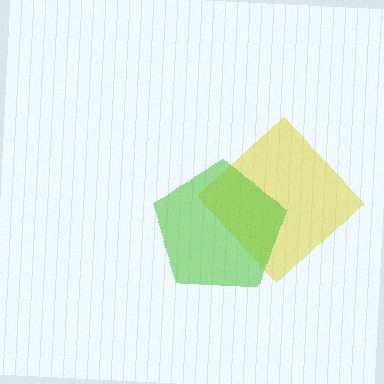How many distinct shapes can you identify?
There are 2 distinct shapes: a yellow diamond, a lime pentagon.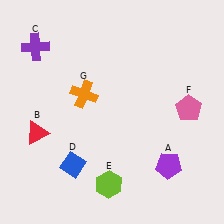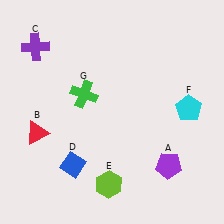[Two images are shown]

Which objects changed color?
F changed from pink to cyan. G changed from orange to green.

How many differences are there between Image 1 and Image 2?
There are 2 differences between the two images.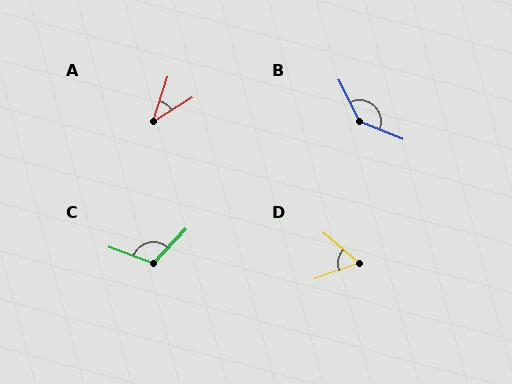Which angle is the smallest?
A, at approximately 40 degrees.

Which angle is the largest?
B, at approximately 138 degrees.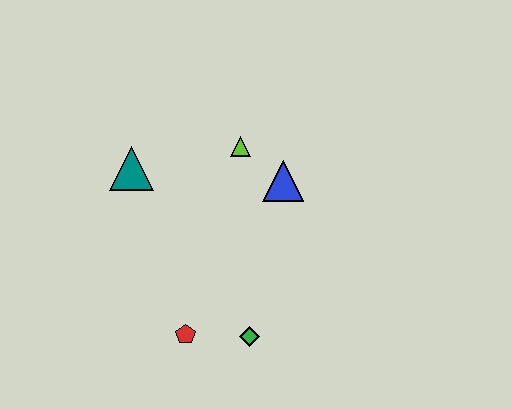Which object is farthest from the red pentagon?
The lime triangle is farthest from the red pentagon.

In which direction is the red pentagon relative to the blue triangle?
The red pentagon is below the blue triangle.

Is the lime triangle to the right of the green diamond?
No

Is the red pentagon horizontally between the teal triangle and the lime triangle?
Yes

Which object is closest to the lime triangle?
The blue triangle is closest to the lime triangle.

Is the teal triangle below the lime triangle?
Yes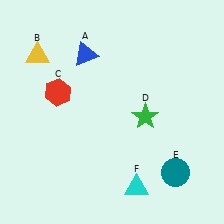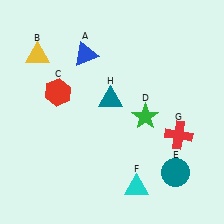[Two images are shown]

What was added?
A red cross (G), a teal triangle (H) were added in Image 2.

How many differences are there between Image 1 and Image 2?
There are 2 differences between the two images.